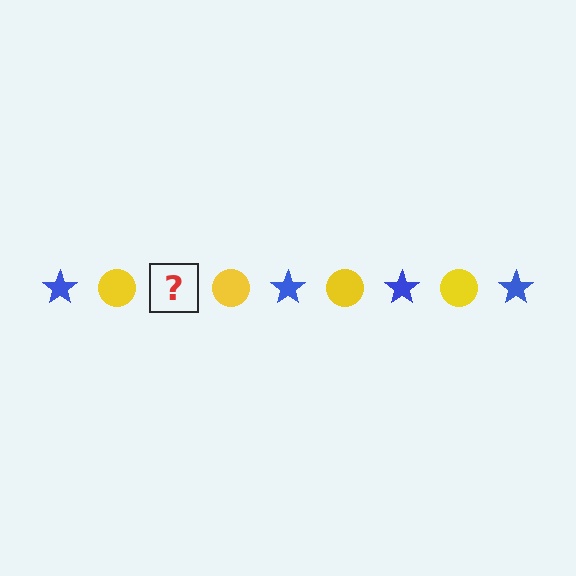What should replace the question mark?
The question mark should be replaced with a blue star.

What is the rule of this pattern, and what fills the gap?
The rule is that the pattern alternates between blue star and yellow circle. The gap should be filled with a blue star.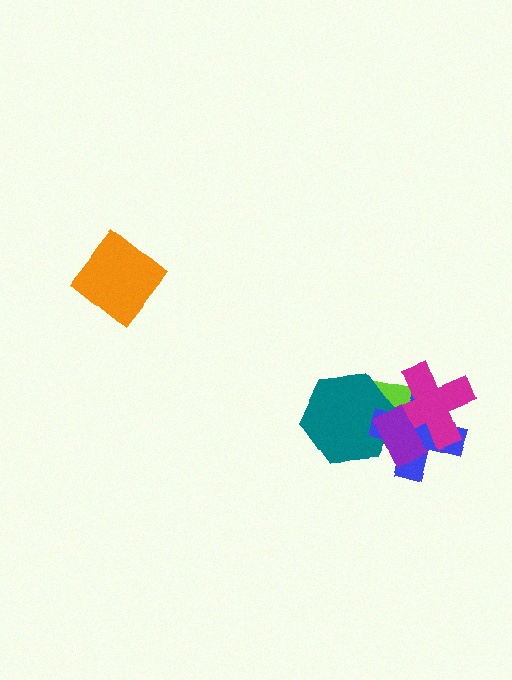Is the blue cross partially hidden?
Yes, it is partially covered by another shape.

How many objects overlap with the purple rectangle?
4 objects overlap with the purple rectangle.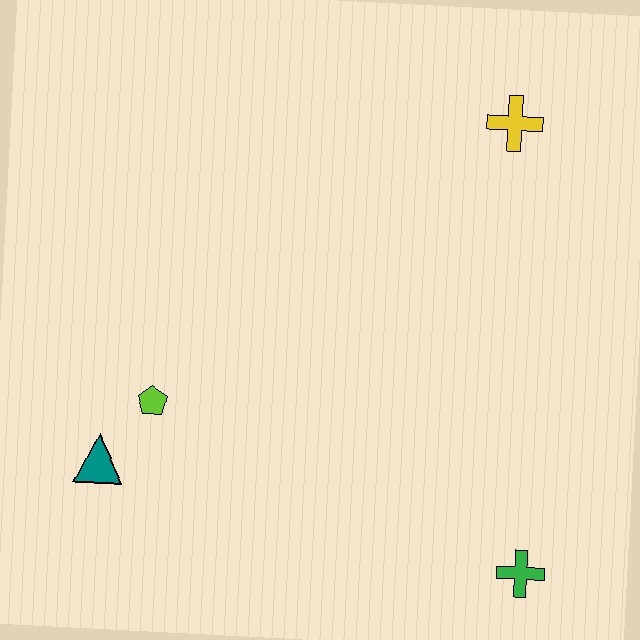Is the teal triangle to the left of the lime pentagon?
Yes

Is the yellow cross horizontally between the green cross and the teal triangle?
Yes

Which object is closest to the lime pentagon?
The teal triangle is closest to the lime pentagon.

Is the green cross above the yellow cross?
No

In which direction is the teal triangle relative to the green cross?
The teal triangle is to the left of the green cross.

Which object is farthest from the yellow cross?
The teal triangle is farthest from the yellow cross.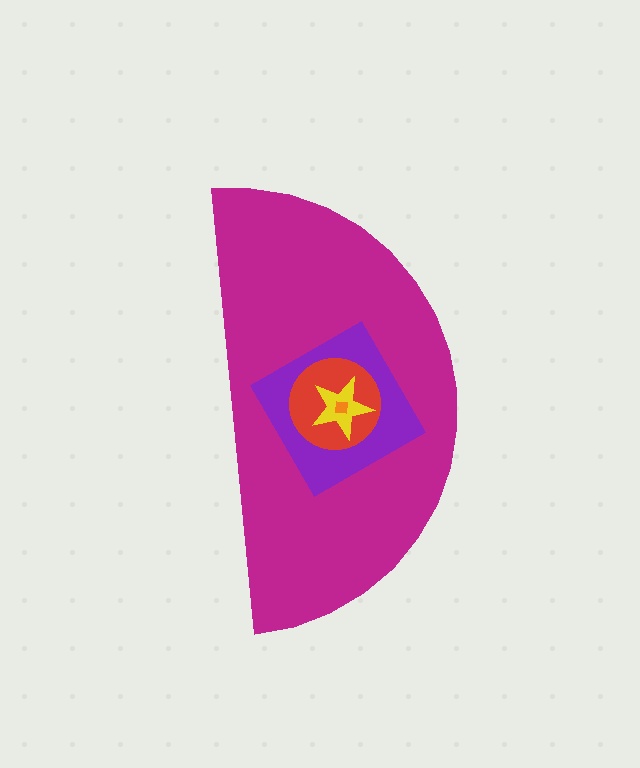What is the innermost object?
The orange square.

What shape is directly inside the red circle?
The yellow star.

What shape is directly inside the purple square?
The red circle.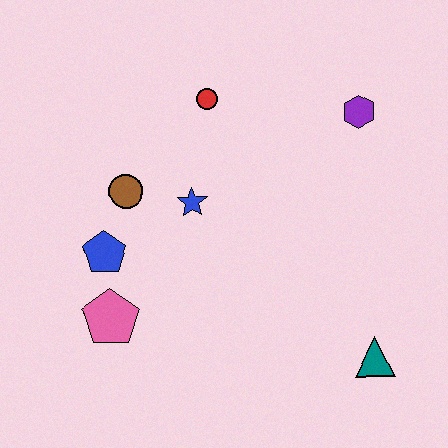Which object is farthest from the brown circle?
The teal triangle is farthest from the brown circle.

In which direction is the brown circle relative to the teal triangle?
The brown circle is to the left of the teal triangle.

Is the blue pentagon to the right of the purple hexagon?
No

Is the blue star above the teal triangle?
Yes